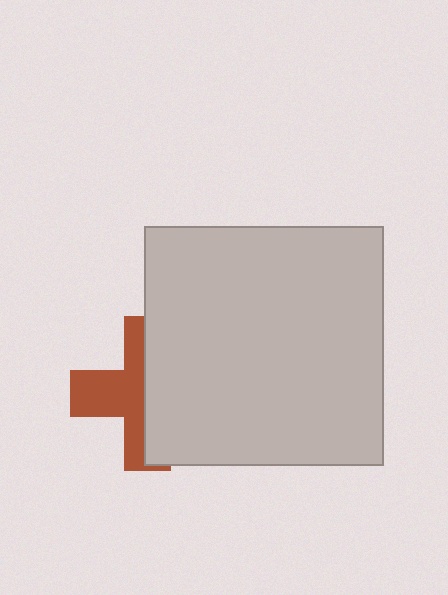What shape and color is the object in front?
The object in front is a light gray square.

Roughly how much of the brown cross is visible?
About half of it is visible (roughly 46%).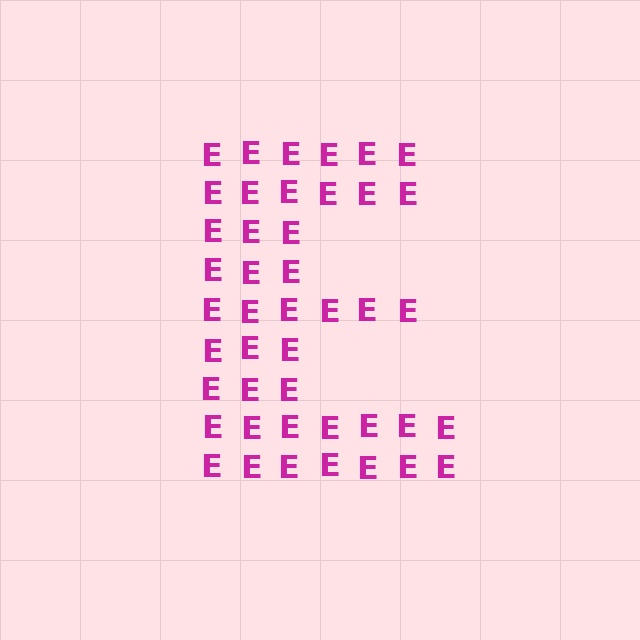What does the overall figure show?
The overall figure shows the letter E.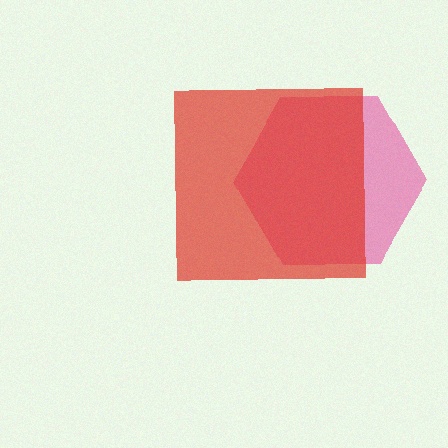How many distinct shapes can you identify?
There are 2 distinct shapes: a pink hexagon, a red square.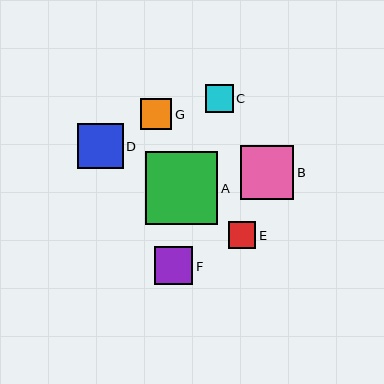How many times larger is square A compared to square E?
Square A is approximately 2.6 times the size of square E.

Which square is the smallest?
Square E is the smallest with a size of approximately 28 pixels.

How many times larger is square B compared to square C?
Square B is approximately 1.9 times the size of square C.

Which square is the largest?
Square A is the largest with a size of approximately 72 pixels.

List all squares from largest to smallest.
From largest to smallest: A, B, D, F, G, C, E.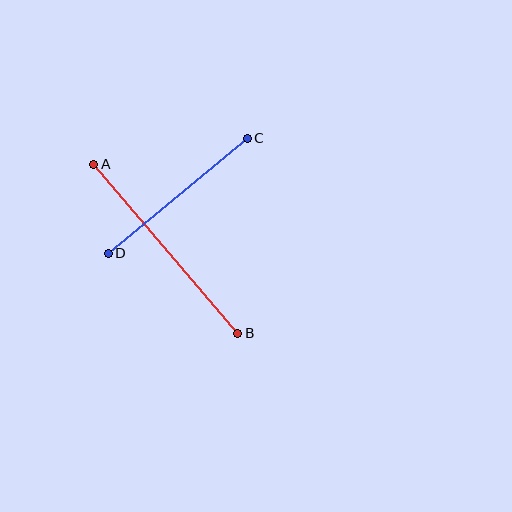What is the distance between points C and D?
The distance is approximately 181 pixels.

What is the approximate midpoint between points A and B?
The midpoint is at approximately (166, 249) pixels.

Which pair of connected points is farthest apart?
Points A and B are farthest apart.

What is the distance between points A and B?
The distance is approximately 222 pixels.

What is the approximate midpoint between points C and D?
The midpoint is at approximately (178, 196) pixels.